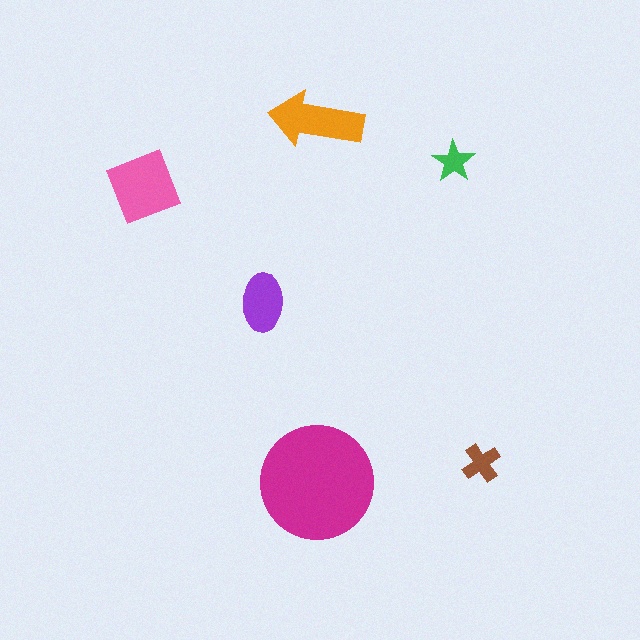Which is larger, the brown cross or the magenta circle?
The magenta circle.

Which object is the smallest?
The green star.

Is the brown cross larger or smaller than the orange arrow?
Smaller.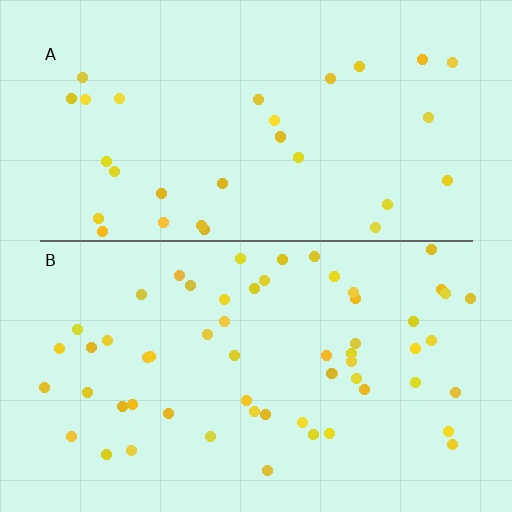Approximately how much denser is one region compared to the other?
Approximately 1.9× — region B over region A.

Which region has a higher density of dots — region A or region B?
B (the bottom).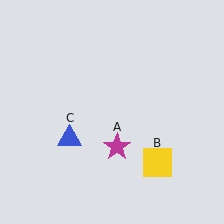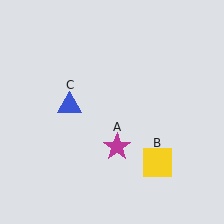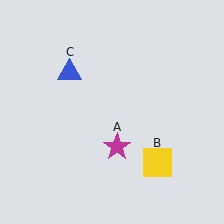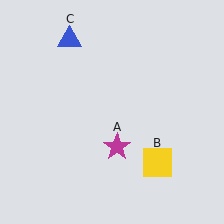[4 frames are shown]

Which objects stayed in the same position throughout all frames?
Magenta star (object A) and yellow square (object B) remained stationary.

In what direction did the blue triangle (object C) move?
The blue triangle (object C) moved up.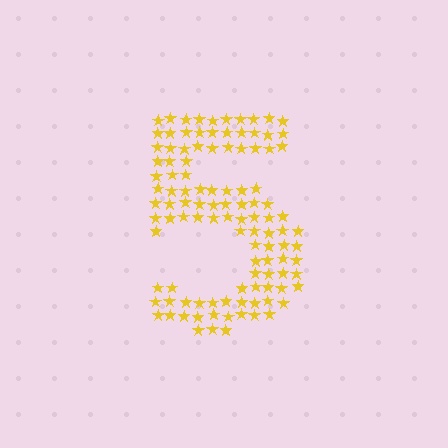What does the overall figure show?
The overall figure shows the digit 5.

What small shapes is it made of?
It is made of small stars.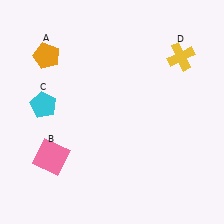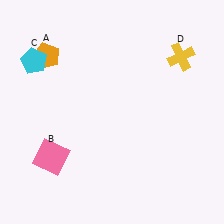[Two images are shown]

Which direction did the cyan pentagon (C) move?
The cyan pentagon (C) moved up.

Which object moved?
The cyan pentagon (C) moved up.